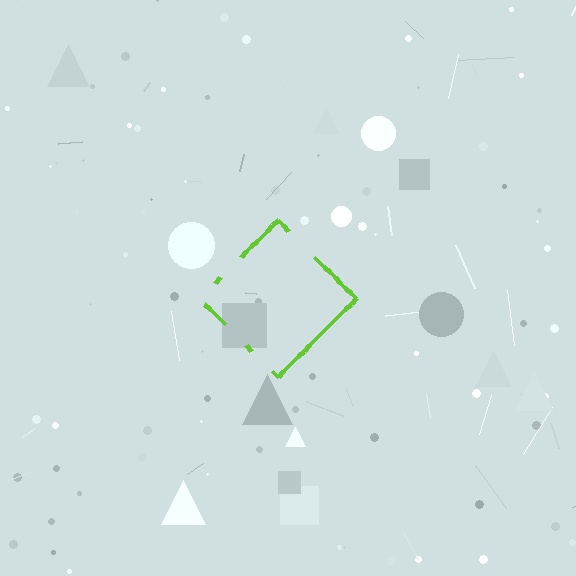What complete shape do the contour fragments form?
The contour fragments form a diamond.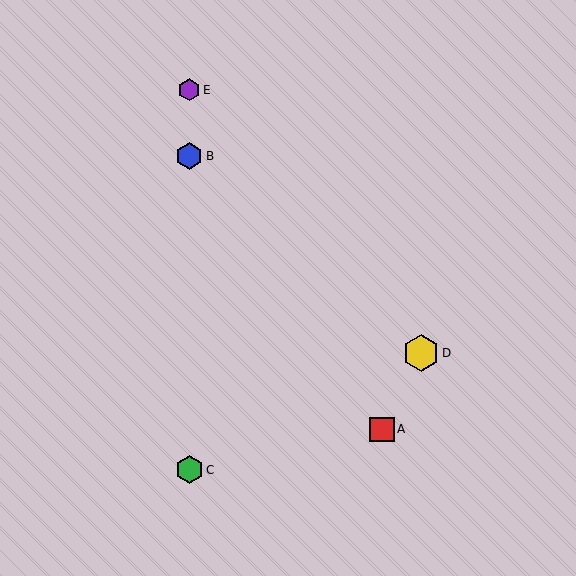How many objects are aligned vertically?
3 objects (B, C, E) are aligned vertically.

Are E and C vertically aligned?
Yes, both are at x≈189.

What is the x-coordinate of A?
Object A is at x≈382.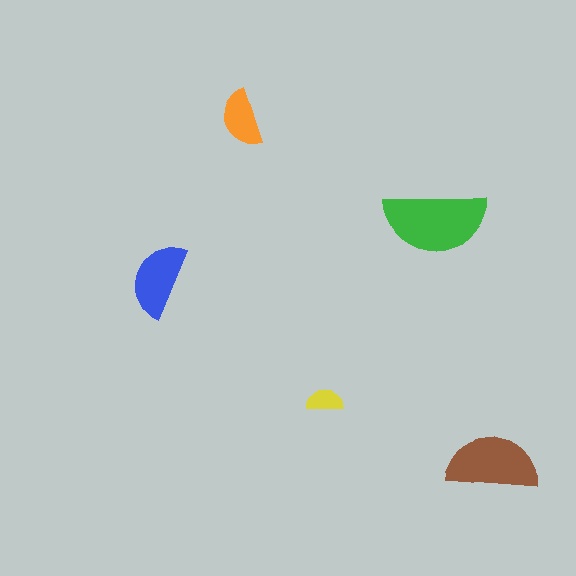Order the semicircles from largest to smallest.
the green one, the brown one, the blue one, the orange one, the yellow one.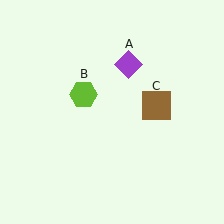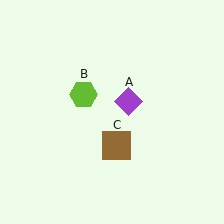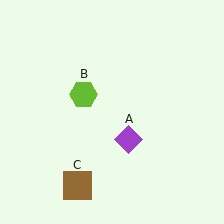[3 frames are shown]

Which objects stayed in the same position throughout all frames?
Lime hexagon (object B) remained stationary.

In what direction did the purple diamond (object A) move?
The purple diamond (object A) moved down.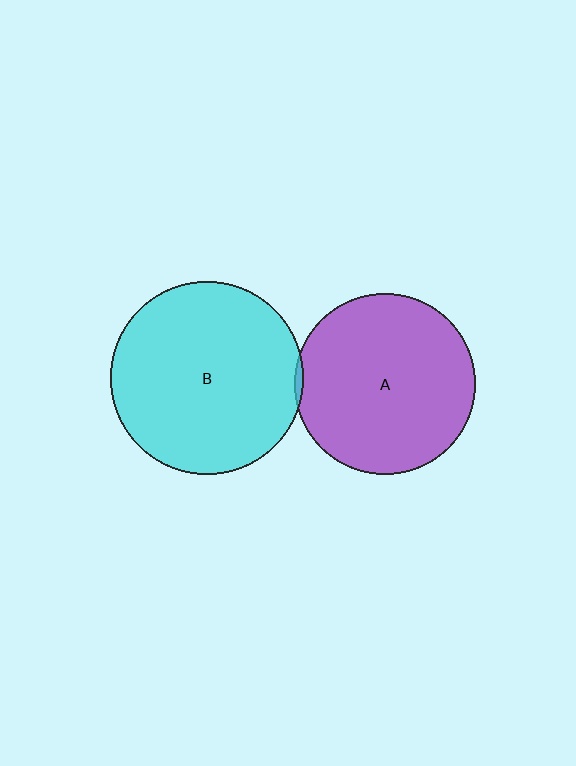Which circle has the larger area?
Circle B (cyan).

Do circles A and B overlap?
Yes.